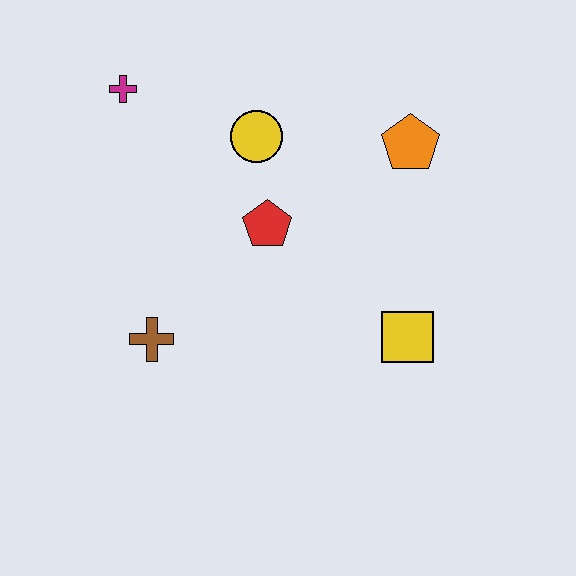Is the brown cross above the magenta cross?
No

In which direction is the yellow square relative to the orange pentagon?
The yellow square is below the orange pentagon.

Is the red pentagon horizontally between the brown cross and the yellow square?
Yes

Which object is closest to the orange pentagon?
The yellow circle is closest to the orange pentagon.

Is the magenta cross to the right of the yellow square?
No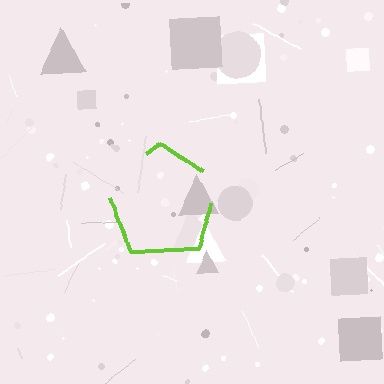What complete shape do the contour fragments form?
The contour fragments form a pentagon.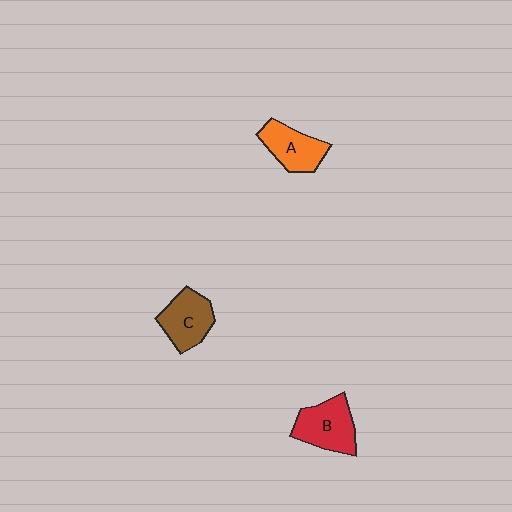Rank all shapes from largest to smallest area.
From largest to smallest: B (red), C (brown), A (orange).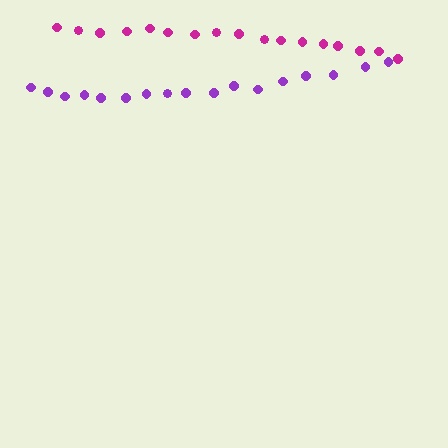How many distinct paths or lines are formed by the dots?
There are 2 distinct paths.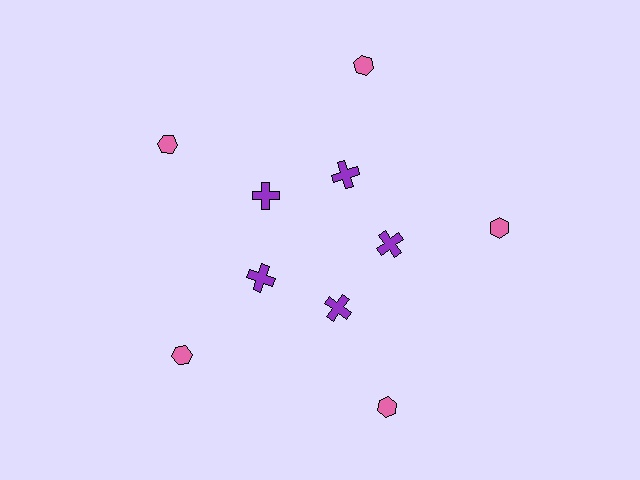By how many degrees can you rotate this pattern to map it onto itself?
The pattern maps onto itself every 72 degrees of rotation.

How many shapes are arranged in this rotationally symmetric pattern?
There are 10 shapes, arranged in 5 groups of 2.